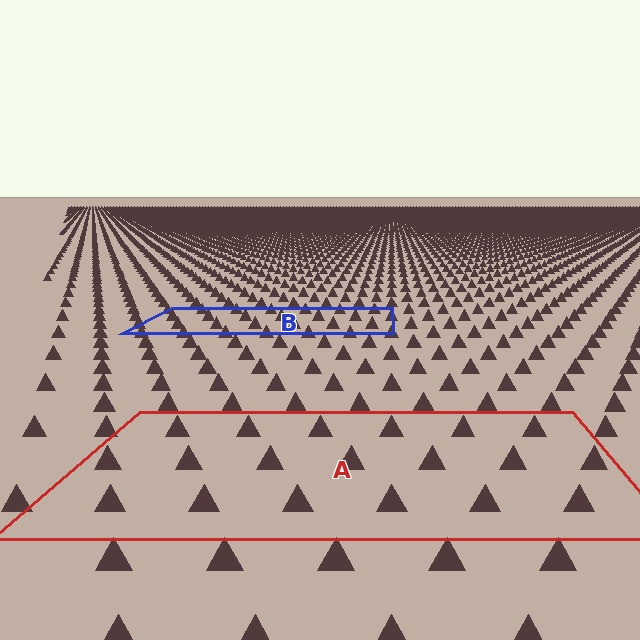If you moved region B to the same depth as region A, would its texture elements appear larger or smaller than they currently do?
They would appear larger. At a closer depth, the same texture elements are projected at a bigger on-screen size.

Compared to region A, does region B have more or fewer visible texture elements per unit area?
Region B has more texture elements per unit area — they are packed more densely because it is farther away.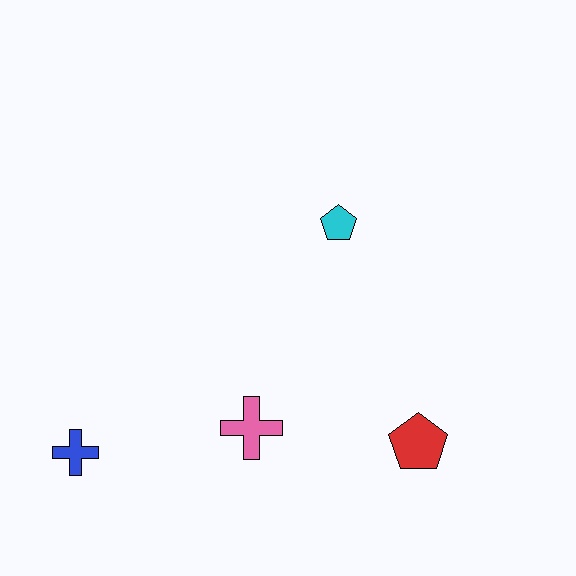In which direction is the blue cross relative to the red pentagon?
The blue cross is to the left of the red pentagon.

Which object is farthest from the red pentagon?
The blue cross is farthest from the red pentagon.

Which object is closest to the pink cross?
The red pentagon is closest to the pink cross.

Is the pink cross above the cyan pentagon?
No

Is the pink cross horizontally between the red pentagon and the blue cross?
Yes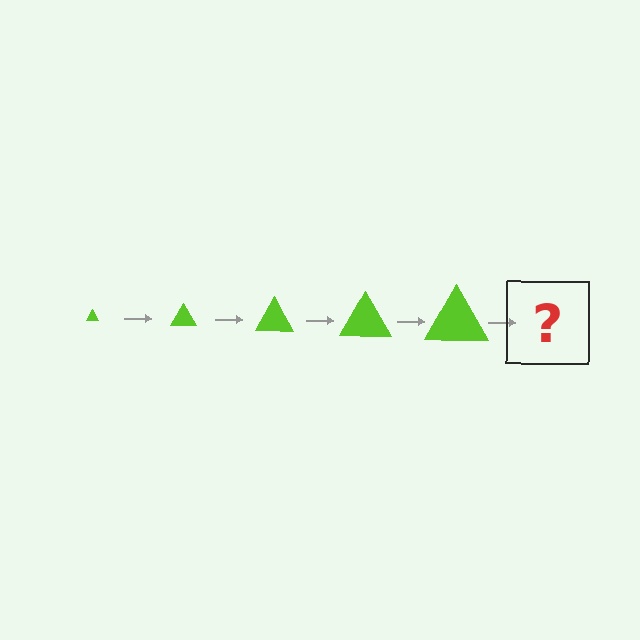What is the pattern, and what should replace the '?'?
The pattern is that the triangle gets progressively larger each step. The '?' should be a lime triangle, larger than the previous one.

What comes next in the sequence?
The next element should be a lime triangle, larger than the previous one.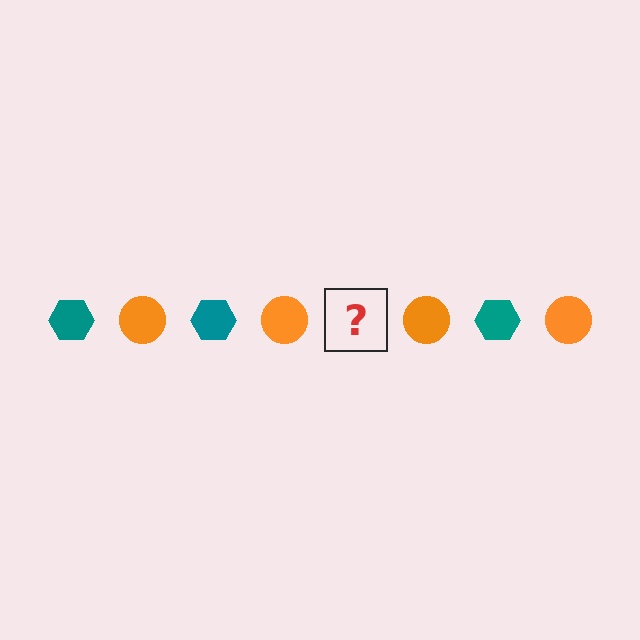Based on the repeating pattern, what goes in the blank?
The blank should be a teal hexagon.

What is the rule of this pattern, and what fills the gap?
The rule is that the pattern alternates between teal hexagon and orange circle. The gap should be filled with a teal hexagon.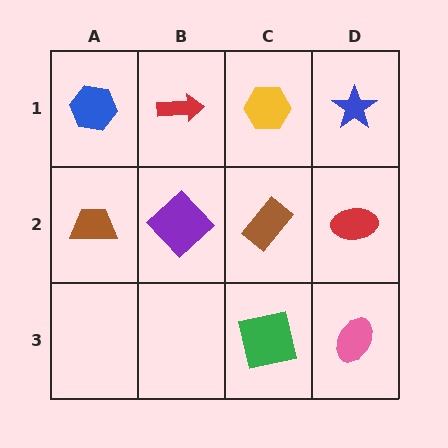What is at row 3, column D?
A pink ellipse.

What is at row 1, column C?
A yellow hexagon.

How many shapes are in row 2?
4 shapes.